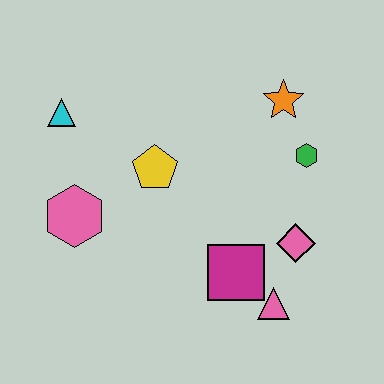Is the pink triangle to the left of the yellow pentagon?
No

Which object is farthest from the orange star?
The pink hexagon is farthest from the orange star.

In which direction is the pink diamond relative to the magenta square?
The pink diamond is to the right of the magenta square.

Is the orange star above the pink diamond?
Yes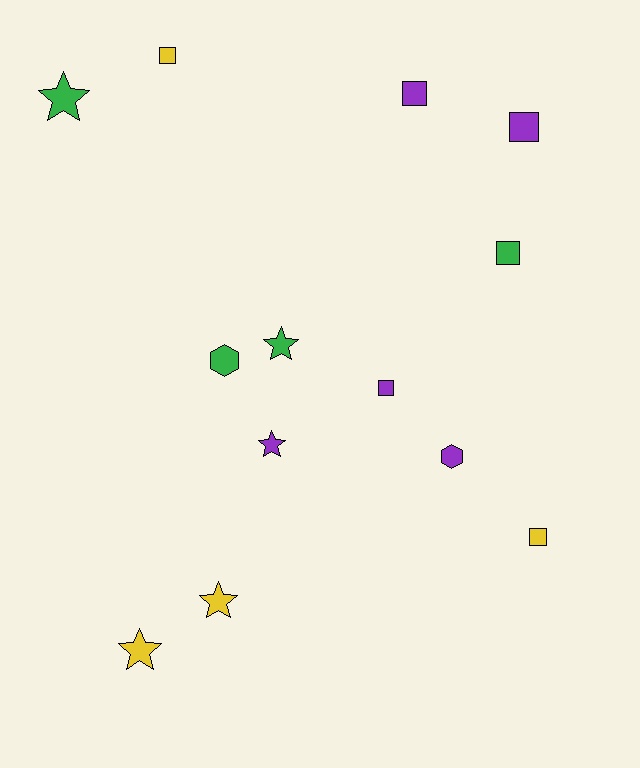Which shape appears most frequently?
Square, with 6 objects.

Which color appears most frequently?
Purple, with 5 objects.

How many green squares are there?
There is 1 green square.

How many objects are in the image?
There are 13 objects.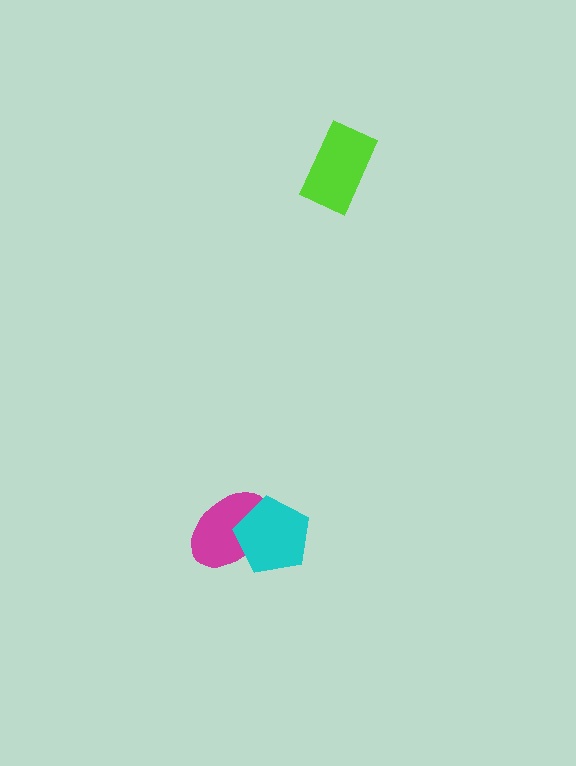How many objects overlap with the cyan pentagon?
1 object overlaps with the cyan pentagon.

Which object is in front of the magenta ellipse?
The cyan pentagon is in front of the magenta ellipse.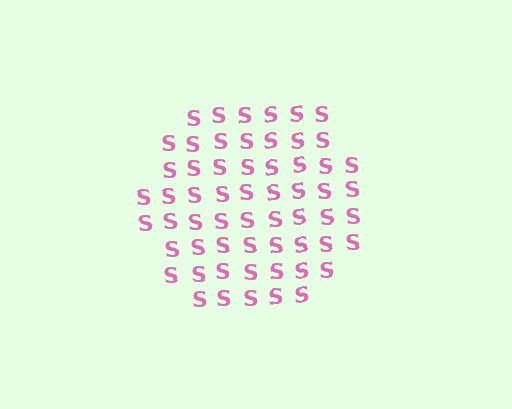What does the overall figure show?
The overall figure shows a hexagon.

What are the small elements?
The small elements are letter S's.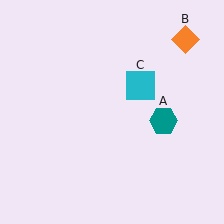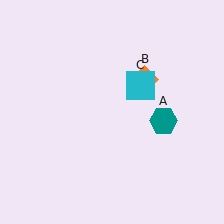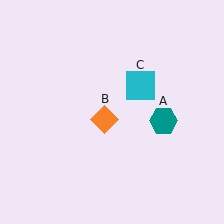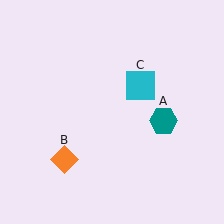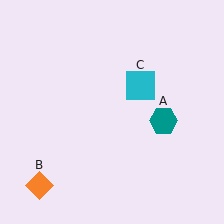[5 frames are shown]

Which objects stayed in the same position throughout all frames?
Teal hexagon (object A) and cyan square (object C) remained stationary.